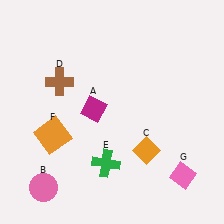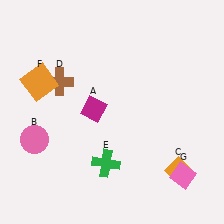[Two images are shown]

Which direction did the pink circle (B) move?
The pink circle (B) moved up.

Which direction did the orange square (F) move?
The orange square (F) moved up.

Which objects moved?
The objects that moved are: the pink circle (B), the orange diamond (C), the orange square (F).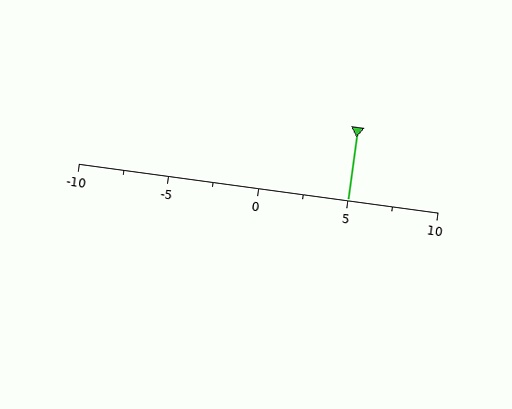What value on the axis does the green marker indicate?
The marker indicates approximately 5.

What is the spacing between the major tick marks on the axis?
The major ticks are spaced 5 apart.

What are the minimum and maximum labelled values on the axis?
The axis runs from -10 to 10.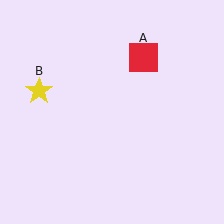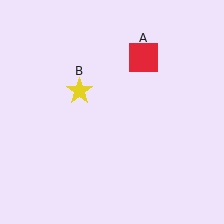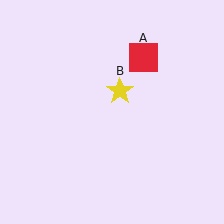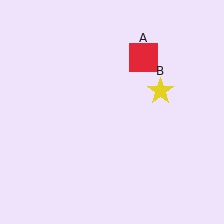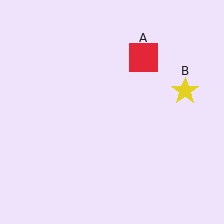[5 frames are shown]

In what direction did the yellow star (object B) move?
The yellow star (object B) moved right.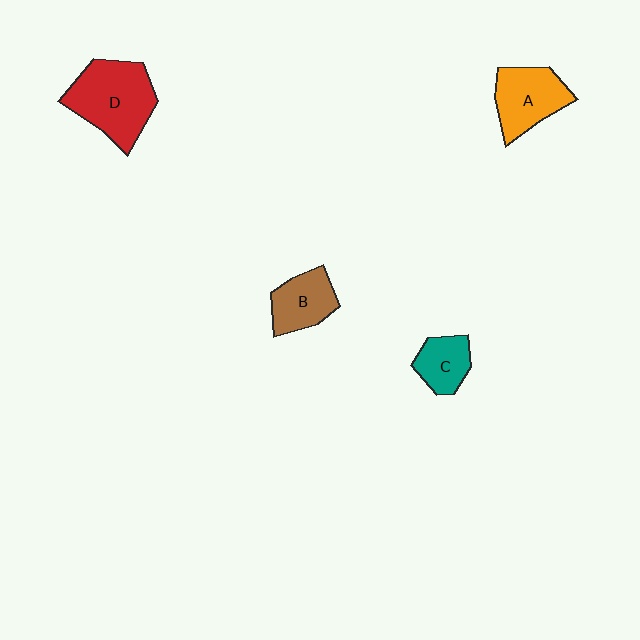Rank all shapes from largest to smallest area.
From largest to smallest: D (red), A (orange), B (brown), C (teal).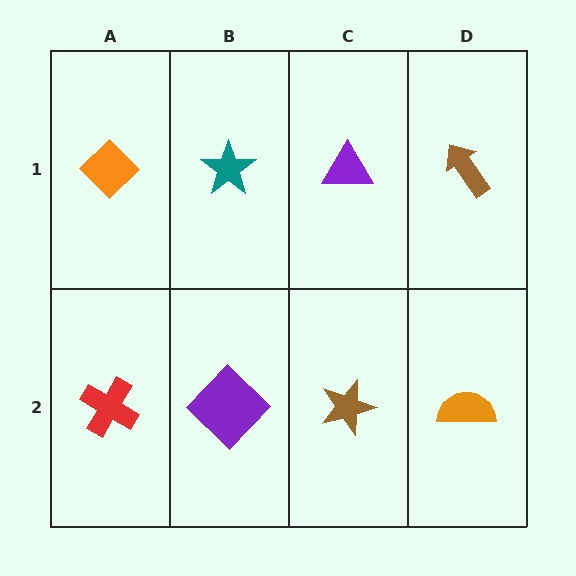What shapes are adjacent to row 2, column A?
An orange diamond (row 1, column A), a purple diamond (row 2, column B).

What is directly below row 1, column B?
A purple diamond.